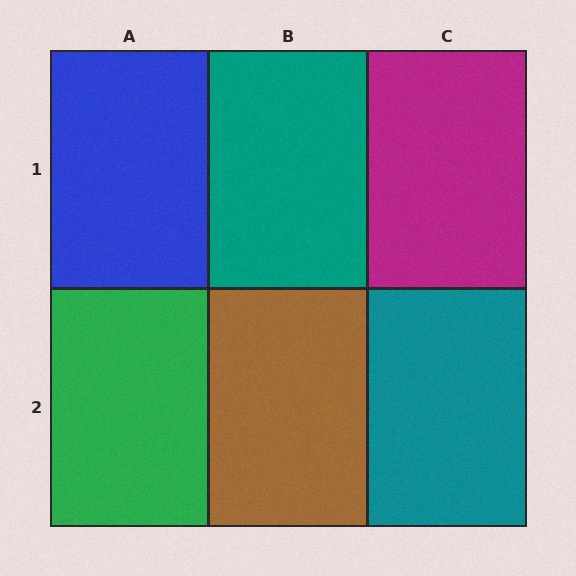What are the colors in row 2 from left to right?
Green, brown, teal.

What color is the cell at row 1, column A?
Blue.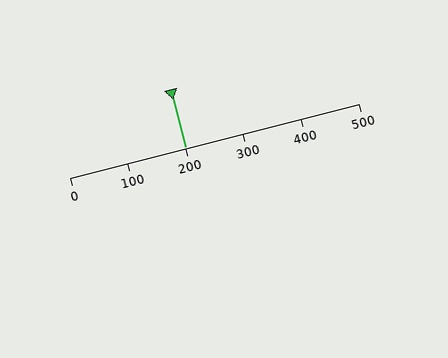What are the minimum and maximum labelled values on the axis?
The axis runs from 0 to 500.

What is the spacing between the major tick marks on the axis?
The major ticks are spaced 100 apart.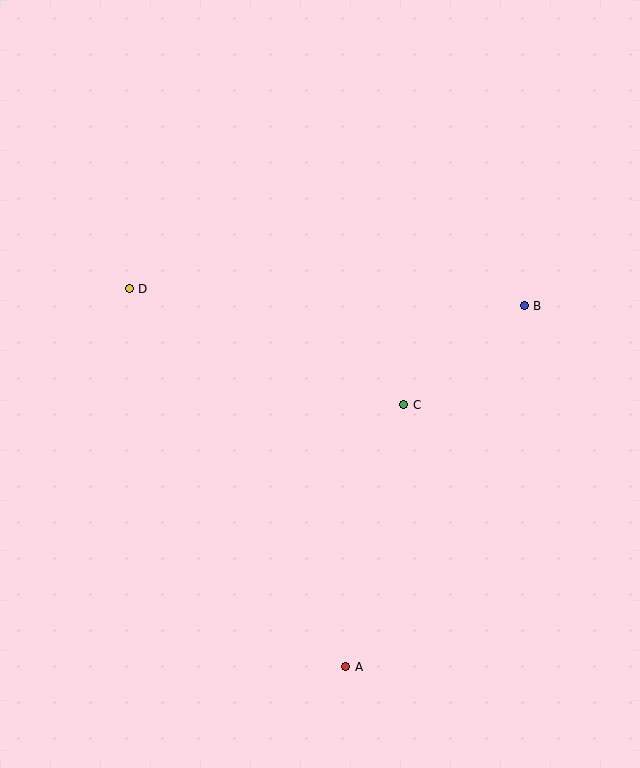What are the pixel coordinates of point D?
Point D is at (129, 289).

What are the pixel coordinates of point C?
Point C is at (404, 405).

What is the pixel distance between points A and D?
The distance between A and D is 436 pixels.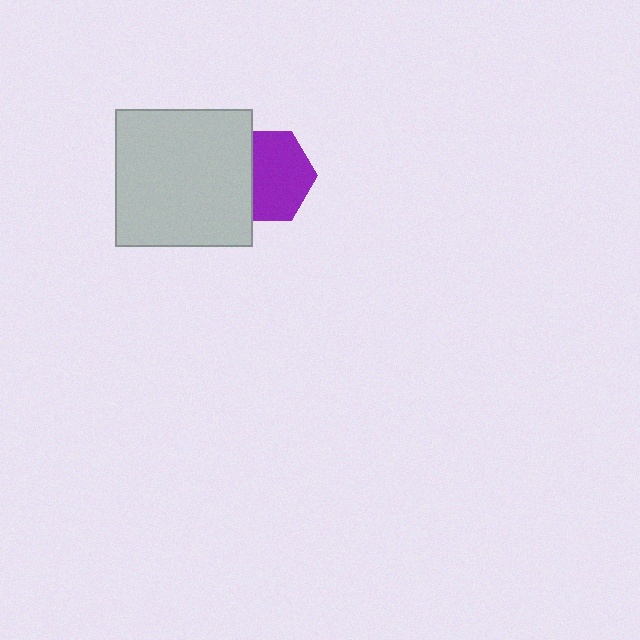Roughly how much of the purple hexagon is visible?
Most of it is visible (roughly 65%).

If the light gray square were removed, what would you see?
You would see the complete purple hexagon.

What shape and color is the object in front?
The object in front is a light gray square.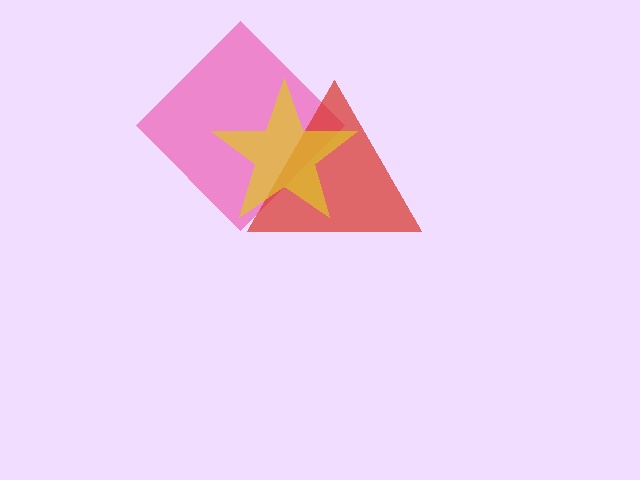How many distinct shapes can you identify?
There are 3 distinct shapes: a pink diamond, a red triangle, a yellow star.